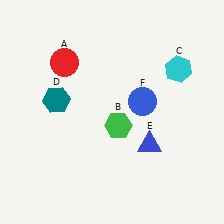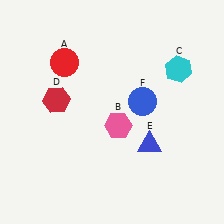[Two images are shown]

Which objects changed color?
B changed from green to pink. D changed from teal to red.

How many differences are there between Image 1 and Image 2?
There are 2 differences between the two images.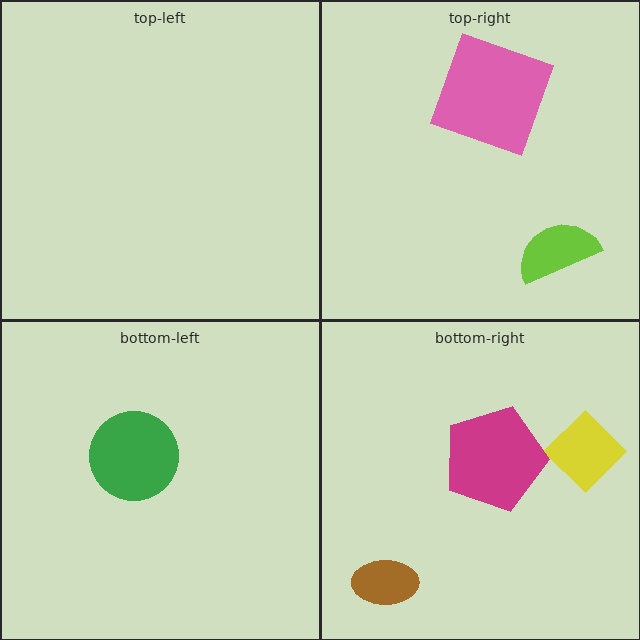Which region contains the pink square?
The top-right region.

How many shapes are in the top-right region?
2.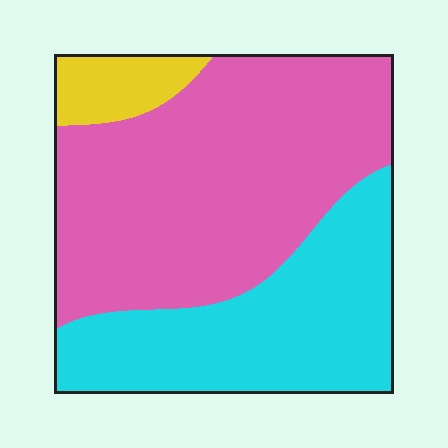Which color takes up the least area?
Yellow, at roughly 5%.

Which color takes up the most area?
Pink, at roughly 55%.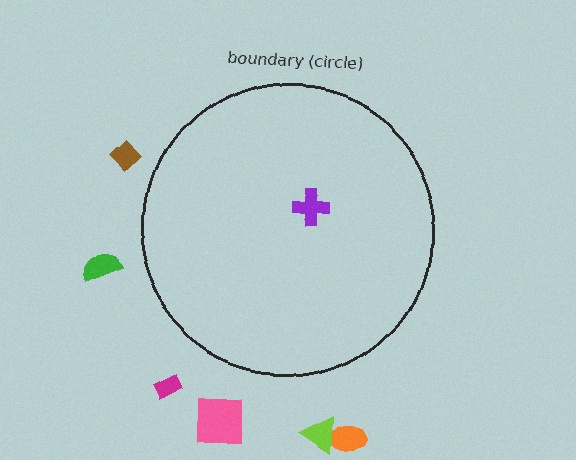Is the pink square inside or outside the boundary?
Outside.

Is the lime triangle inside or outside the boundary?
Outside.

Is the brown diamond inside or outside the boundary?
Outside.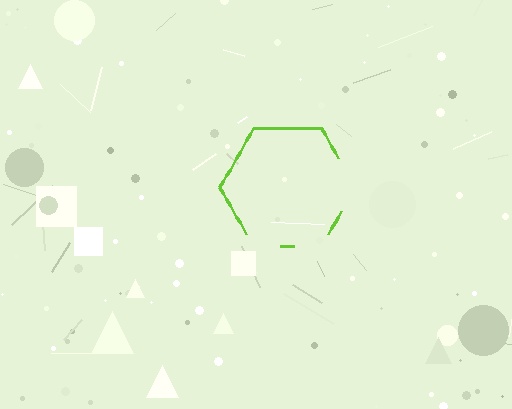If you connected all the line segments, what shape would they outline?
They would outline a hexagon.